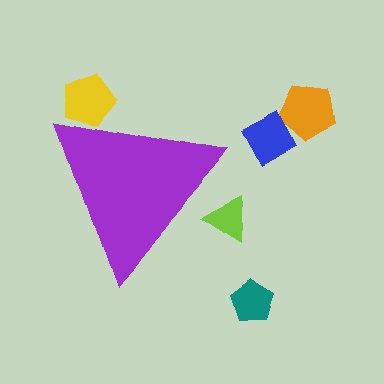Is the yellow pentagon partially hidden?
Yes, the yellow pentagon is partially hidden behind the purple triangle.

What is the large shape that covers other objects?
A purple triangle.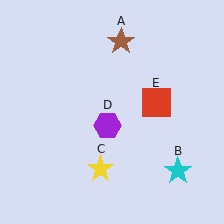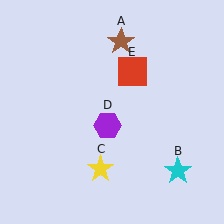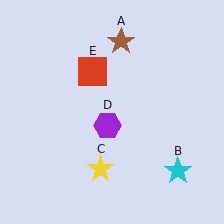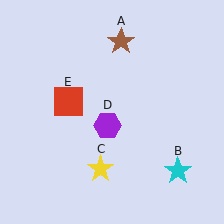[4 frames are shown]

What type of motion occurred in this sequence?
The red square (object E) rotated counterclockwise around the center of the scene.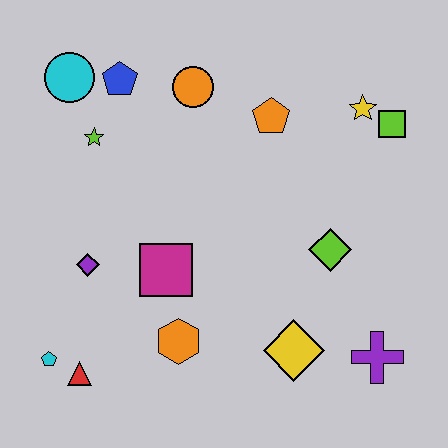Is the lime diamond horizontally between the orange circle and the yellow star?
Yes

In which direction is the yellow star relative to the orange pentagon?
The yellow star is to the right of the orange pentagon.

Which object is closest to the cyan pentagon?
The red triangle is closest to the cyan pentagon.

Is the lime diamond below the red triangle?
No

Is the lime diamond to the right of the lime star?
Yes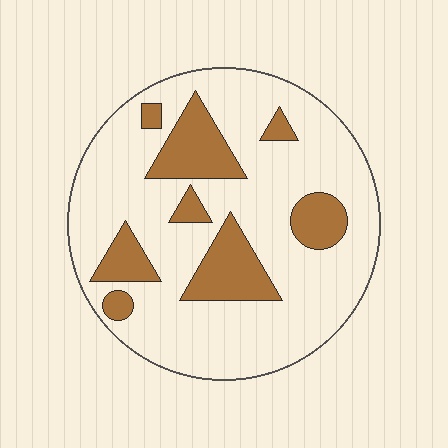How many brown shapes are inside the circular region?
8.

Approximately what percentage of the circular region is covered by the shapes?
Approximately 20%.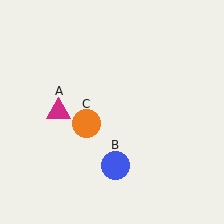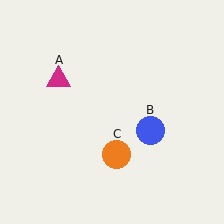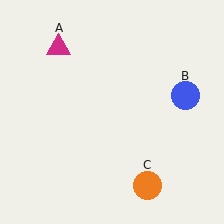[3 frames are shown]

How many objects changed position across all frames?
3 objects changed position: magenta triangle (object A), blue circle (object B), orange circle (object C).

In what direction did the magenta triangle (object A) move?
The magenta triangle (object A) moved up.